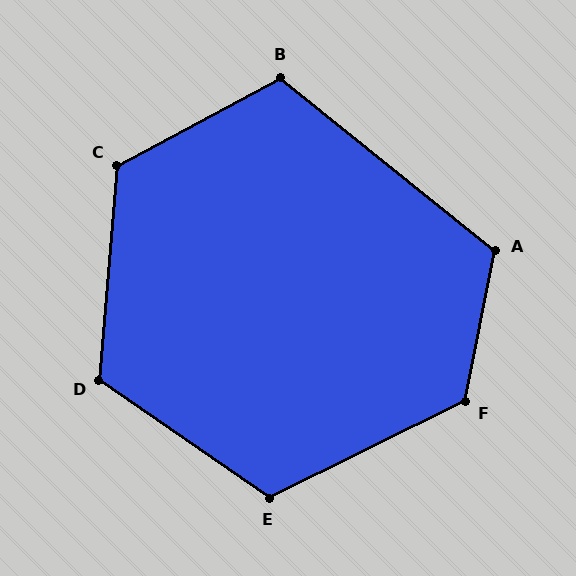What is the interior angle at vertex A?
Approximately 118 degrees (obtuse).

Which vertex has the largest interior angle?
F, at approximately 127 degrees.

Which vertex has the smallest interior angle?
B, at approximately 113 degrees.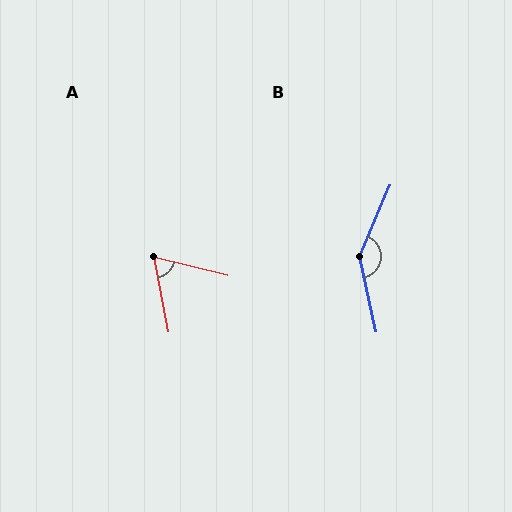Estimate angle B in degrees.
Approximately 145 degrees.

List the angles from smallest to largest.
A (65°), B (145°).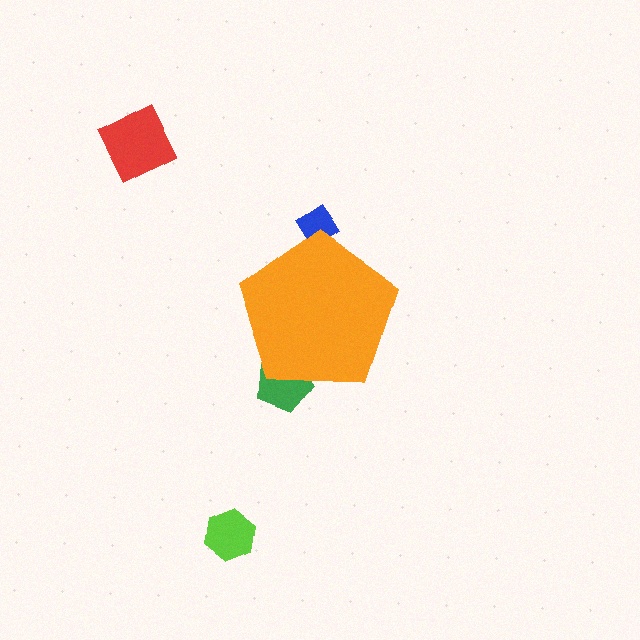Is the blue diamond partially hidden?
Yes, the blue diamond is partially hidden behind the orange pentagon.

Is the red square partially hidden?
No, the red square is fully visible.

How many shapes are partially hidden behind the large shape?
2 shapes are partially hidden.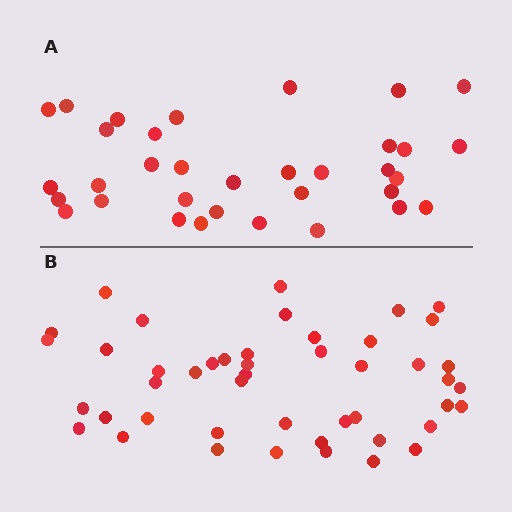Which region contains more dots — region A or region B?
Region B (the bottom region) has more dots.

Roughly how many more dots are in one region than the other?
Region B has roughly 12 or so more dots than region A.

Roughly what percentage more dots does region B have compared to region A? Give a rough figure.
About 35% more.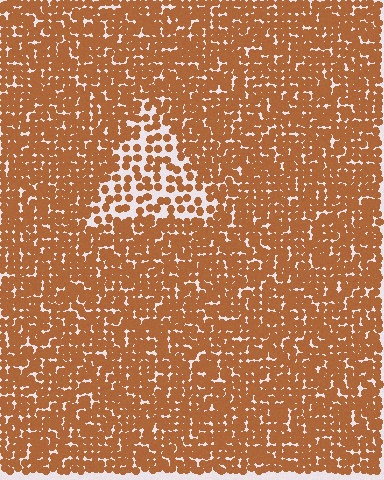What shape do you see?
I see a triangle.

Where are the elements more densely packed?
The elements are more densely packed outside the triangle boundary.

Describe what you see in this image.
The image contains small brown elements arranged at two different densities. A triangle-shaped region is visible where the elements are less densely packed than the surrounding area.